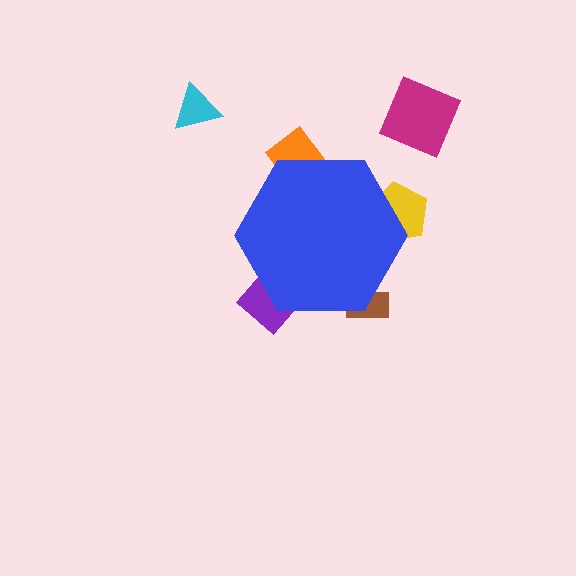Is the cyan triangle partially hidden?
No, the cyan triangle is fully visible.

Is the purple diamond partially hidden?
Yes, the purple diamond is partially hidden behind the blue hexagon.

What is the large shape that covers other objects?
A blue hexagon.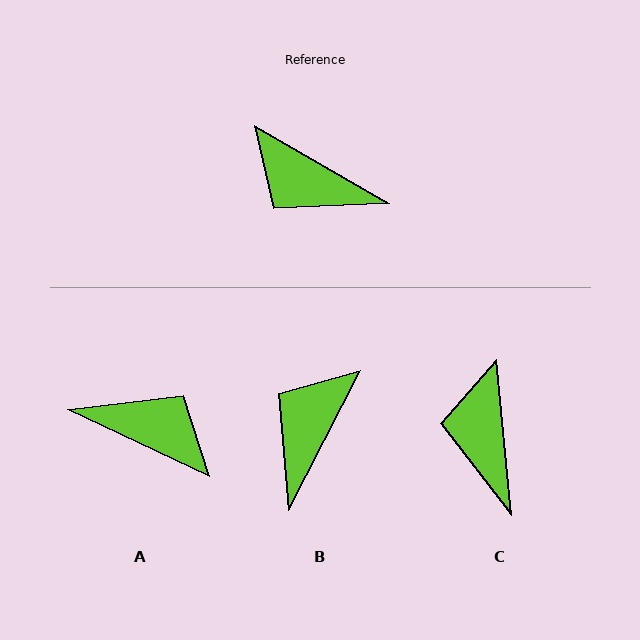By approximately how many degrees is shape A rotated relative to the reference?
Approximately 175 degrees clockwise.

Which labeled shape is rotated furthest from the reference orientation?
A, about 175 degrees away.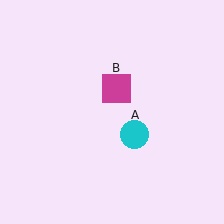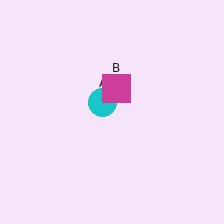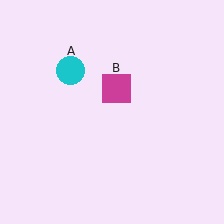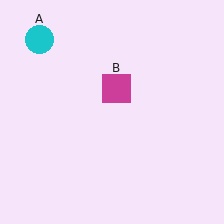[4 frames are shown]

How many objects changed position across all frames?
1 object changed position: cyan circle (object A).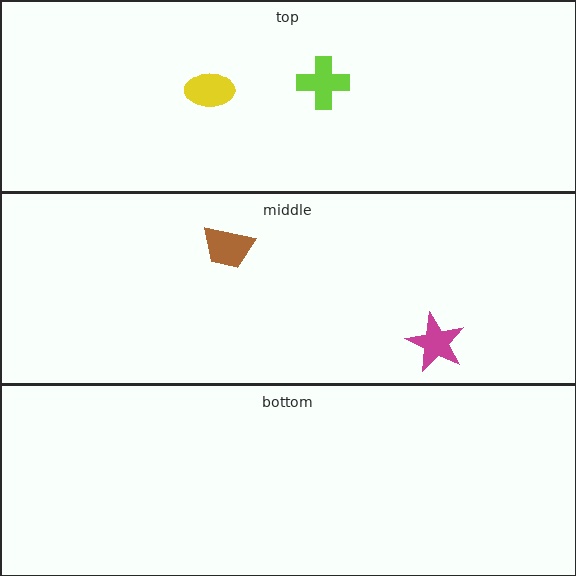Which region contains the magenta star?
The middle region.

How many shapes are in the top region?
2.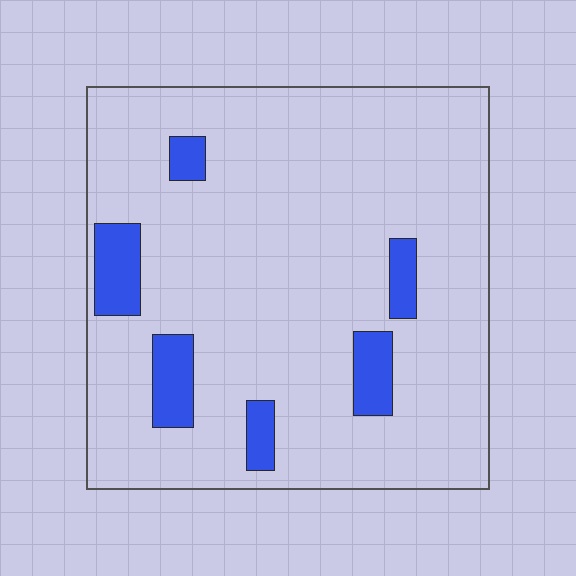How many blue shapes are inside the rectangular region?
6.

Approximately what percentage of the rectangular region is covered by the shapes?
Approximately 10%.